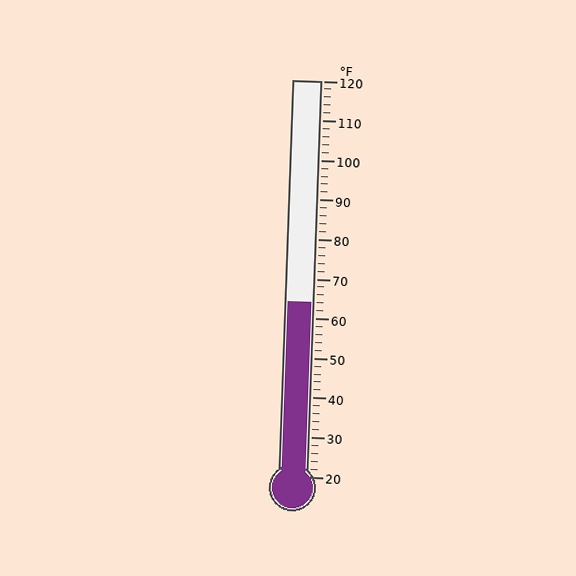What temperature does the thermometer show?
The thermometer shows approximately 64°F.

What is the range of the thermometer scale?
The thermometer scale ranges from 20°F to 120°F.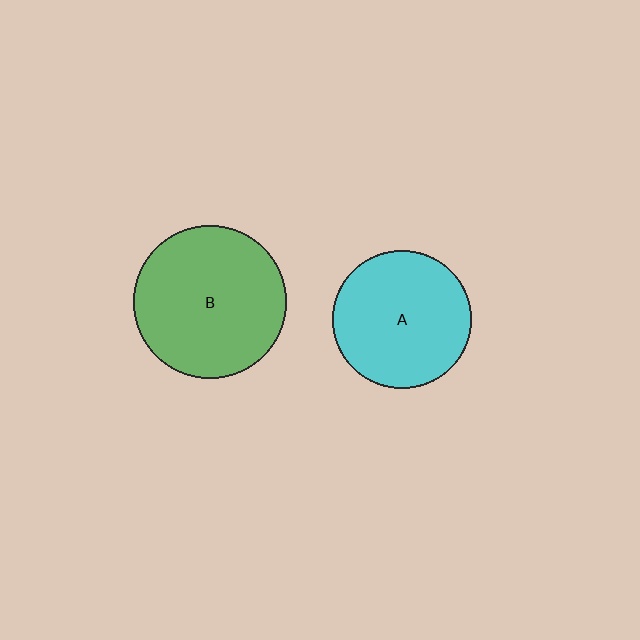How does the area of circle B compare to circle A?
Approximately 1.2 times.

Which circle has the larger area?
Circle B (green).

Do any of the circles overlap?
No, none of the circles overlap.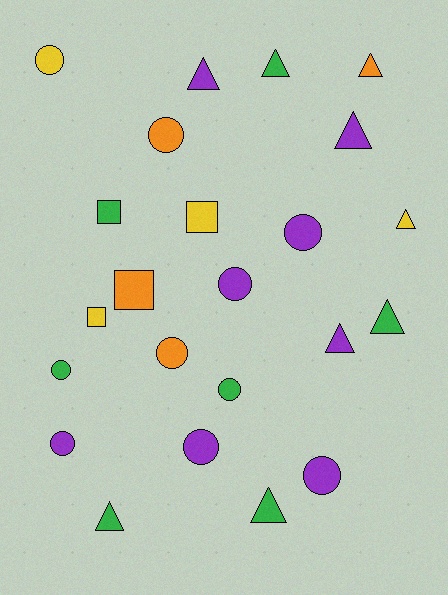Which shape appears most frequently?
Circle, with 10 objects.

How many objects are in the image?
There are 23 objects.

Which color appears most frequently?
Purple, with 8 objects.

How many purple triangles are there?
There are 3 purple triangles.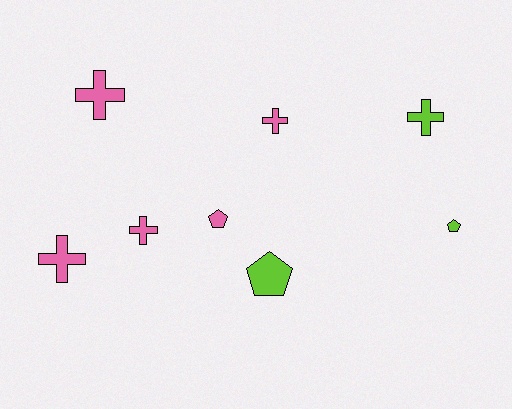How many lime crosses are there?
There is 1 lime cross.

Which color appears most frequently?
Pink, with 5 objects.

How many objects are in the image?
There are 8 objects.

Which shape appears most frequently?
Cross, with 5 objects.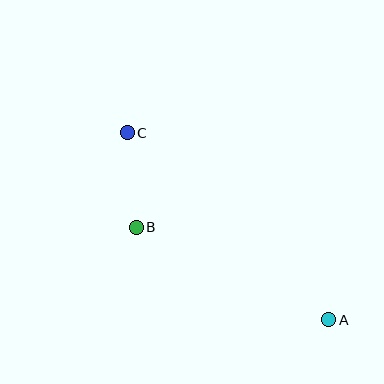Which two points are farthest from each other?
Points A and C are farthest from each other.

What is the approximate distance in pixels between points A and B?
The distance between A and B is approximately 213 pixels.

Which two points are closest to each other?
Points B and C are closest to each other.